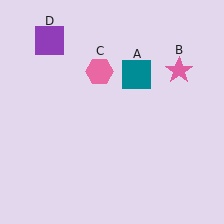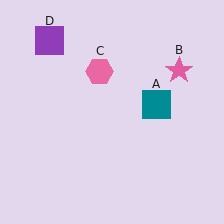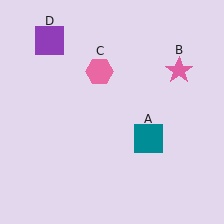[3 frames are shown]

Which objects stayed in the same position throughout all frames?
Pink star (object B) and pink hexagon (object C) and purple square (object D) remained stationary.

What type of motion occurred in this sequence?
The teal square (object A) rotated clockwise around the center of the scene.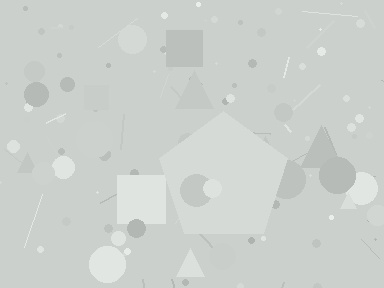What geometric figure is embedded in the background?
A pentagon is embedded in the background.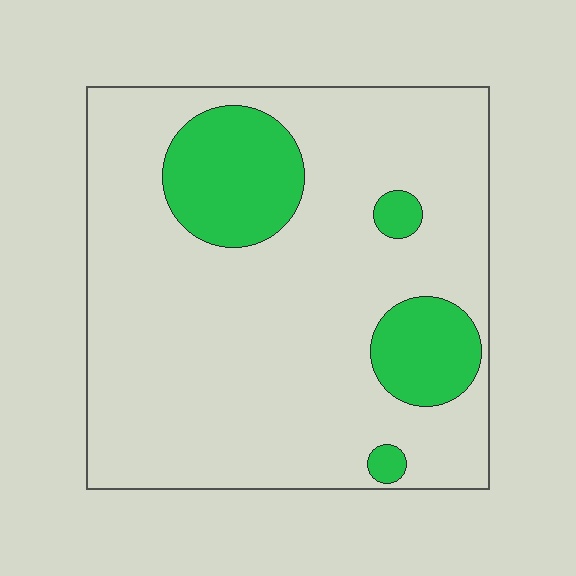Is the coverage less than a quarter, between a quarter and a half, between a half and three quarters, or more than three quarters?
Less than a quarter.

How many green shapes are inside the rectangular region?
4.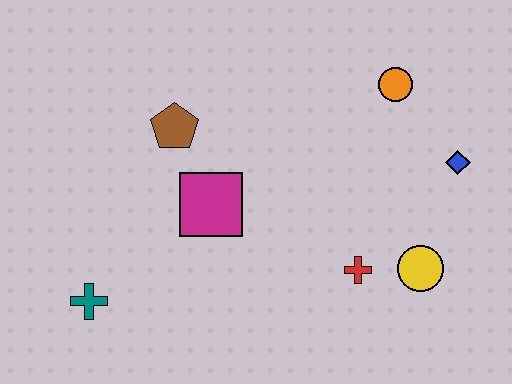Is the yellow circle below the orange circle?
Yes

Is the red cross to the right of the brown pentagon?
Yes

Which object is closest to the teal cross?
The magenta square is closest to the teal cross.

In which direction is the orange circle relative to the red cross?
The orange circle is above the red cross.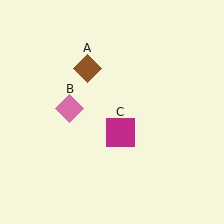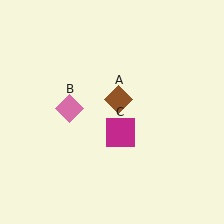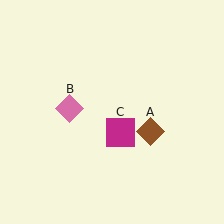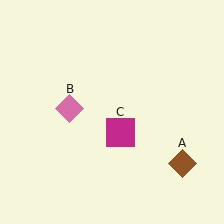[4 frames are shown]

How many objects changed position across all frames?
1 object changed position: brown diamond (object A).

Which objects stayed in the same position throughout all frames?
Pink diamond (object B) and magenta square (object C) remained stationary.